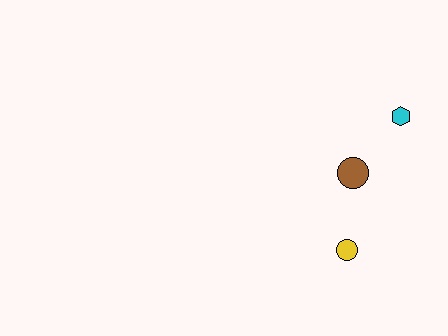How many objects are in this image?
There are 3 objects.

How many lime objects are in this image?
There are no lime objects.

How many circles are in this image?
There are 2 circles.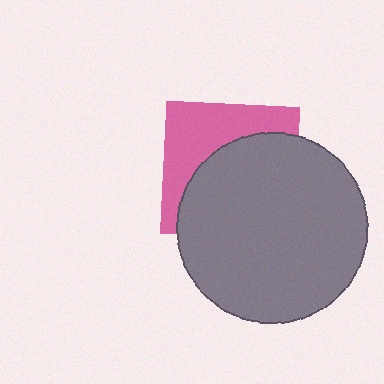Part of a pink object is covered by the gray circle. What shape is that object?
It is a square.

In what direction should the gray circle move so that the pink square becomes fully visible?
The gray circle should move toward the lower-right. That is the shortest direction to clear the overlap and leave the pink square fully visible.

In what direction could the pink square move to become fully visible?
The pink square could move toward the upper-left. That would shift it out from behind the gray circle entirely.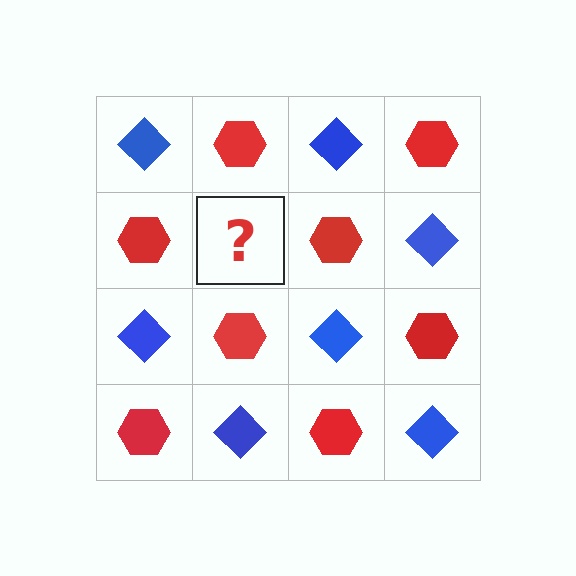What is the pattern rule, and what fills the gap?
The rule is that it alternates blue diamond and red hexagon in a checkerboard pattern. The gap should be filled with a blue diamond.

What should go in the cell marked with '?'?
The missing cell should contain a blue diamond.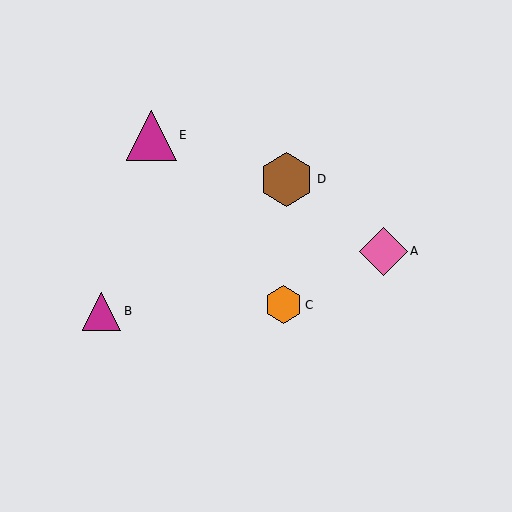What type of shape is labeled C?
Shape C is an orange hexagon.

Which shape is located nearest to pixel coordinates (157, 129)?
The magenta triangle (labeled E) at (151, 135) is nearest to that location.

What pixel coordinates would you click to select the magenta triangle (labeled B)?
Click at (102, 311) to select the magenta triangle B.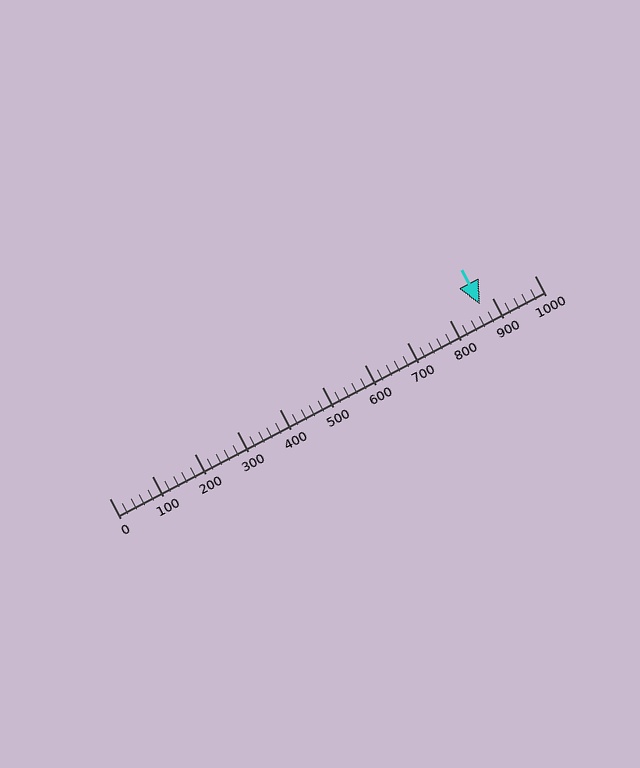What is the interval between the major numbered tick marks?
The major tick marks are spaced 100 units apart.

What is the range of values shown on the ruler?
The ruler shows values from 0 to 1000.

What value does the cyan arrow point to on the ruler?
The cyan arrow points to approximately 871.